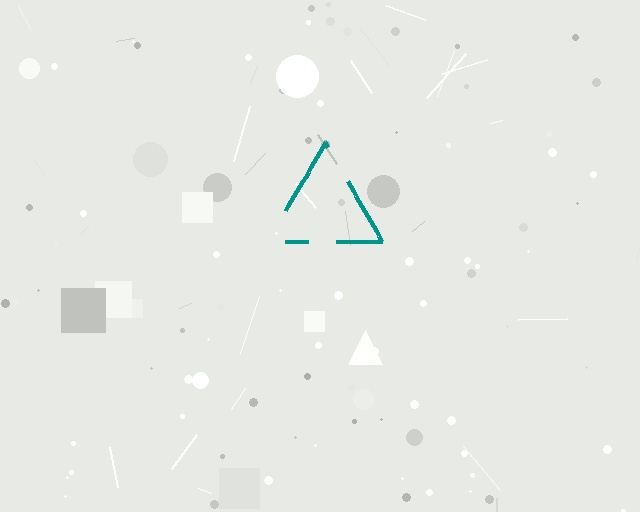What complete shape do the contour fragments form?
The contour fragments form a triangle.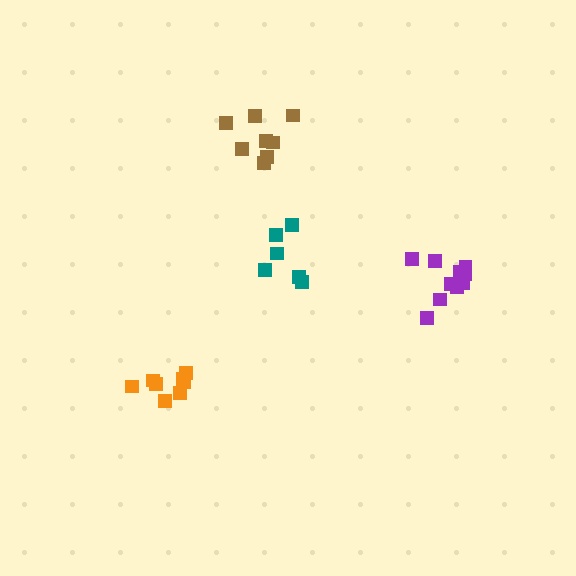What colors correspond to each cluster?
The clusters are colored: orange, teal, purple, brown.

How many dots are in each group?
Group 1: 8 dots, Group 2: 6 dots, Group 3: 11 dots, Group 4: 8 dots (33 total).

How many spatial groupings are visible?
There are 4 spatial groupings.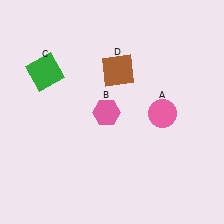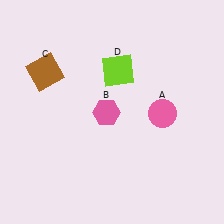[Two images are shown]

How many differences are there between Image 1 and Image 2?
There are 2 differences between the two images.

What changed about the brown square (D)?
In Image 1, D is brown. In Image 2, it changed to lime.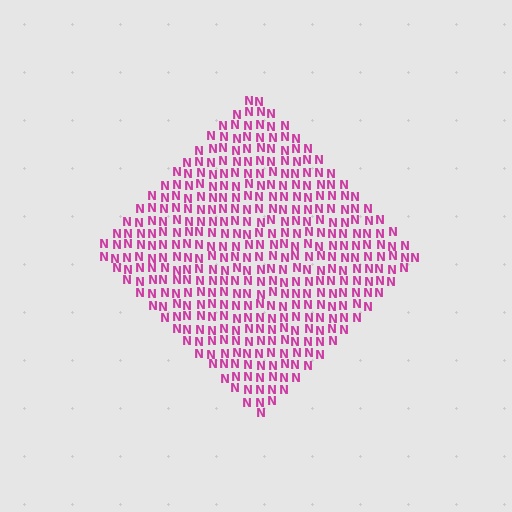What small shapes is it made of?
It is made of small letter N's.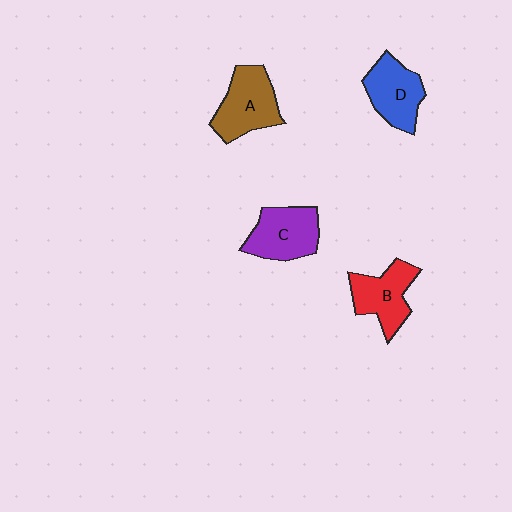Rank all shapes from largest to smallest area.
From largest to smallest: A (brown), C (purple), B (red), D (blue).